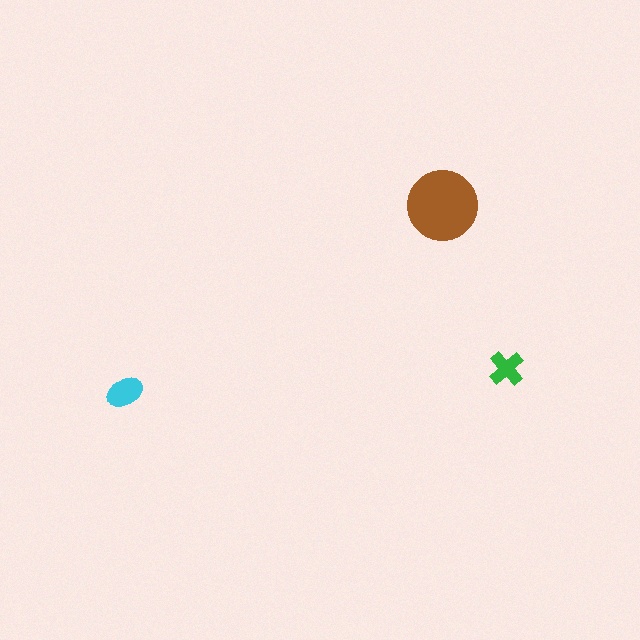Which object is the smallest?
The green cross.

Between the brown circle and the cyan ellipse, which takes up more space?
The brown circle.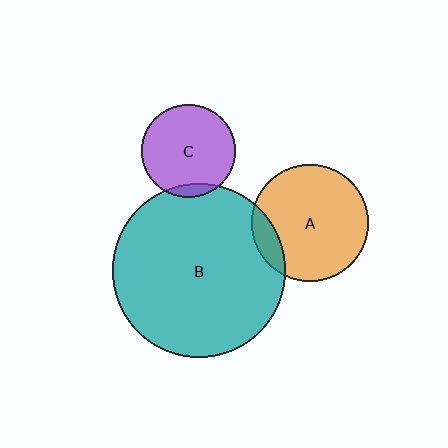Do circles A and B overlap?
Yes.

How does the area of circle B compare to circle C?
Approximately 3.5 times.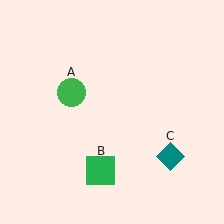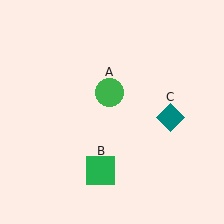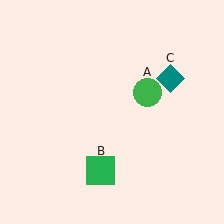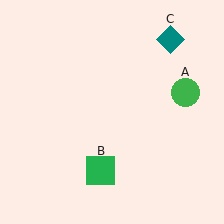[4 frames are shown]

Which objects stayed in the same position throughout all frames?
Green square (object B) remained stationary.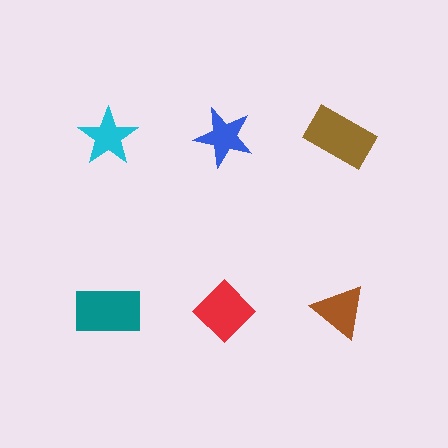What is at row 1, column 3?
A brown rectangle.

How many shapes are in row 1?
3 shapes.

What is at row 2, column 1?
A teal rectangle.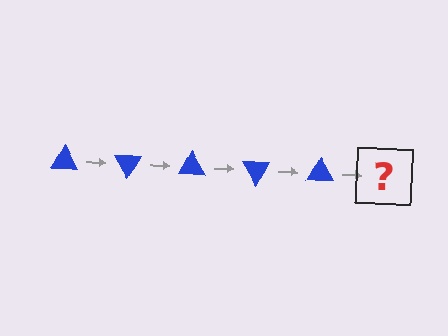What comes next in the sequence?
The next element should be a blue triangle rotated 300 degrees.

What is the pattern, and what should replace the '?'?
The pattern is that the triangle rotates 60 degrees each step. The '?' should be a blue triangle rotated 300 degrees.